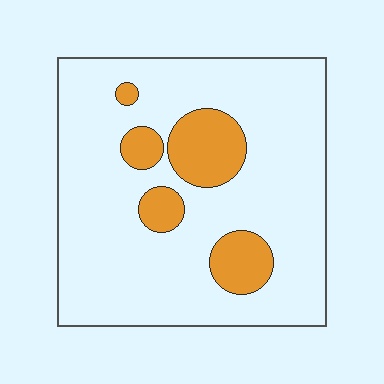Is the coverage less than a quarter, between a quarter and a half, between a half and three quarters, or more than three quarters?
Less than a quarter.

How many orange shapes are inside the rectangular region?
5.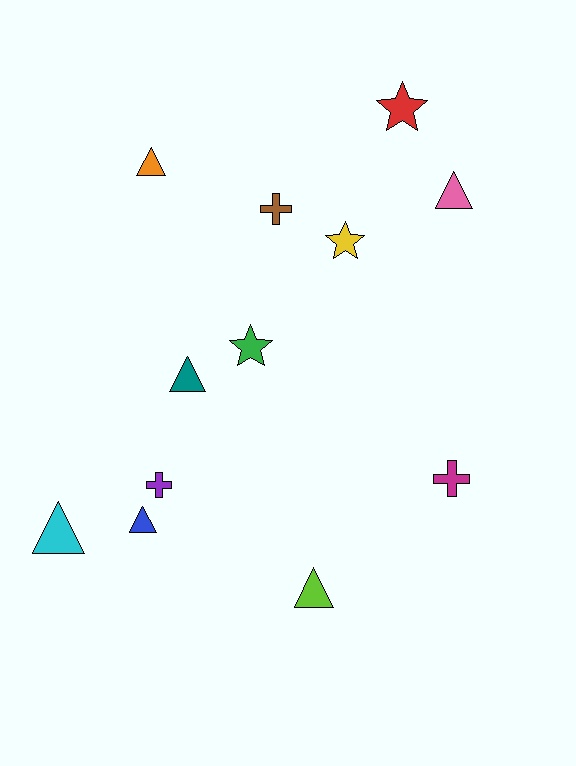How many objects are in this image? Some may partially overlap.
There are 12 objects.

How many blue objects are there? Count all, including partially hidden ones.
There is 1 blue object.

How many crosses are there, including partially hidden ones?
There are 3 crosses.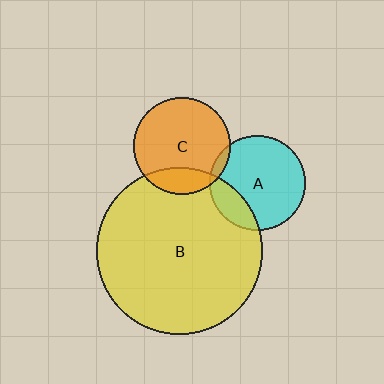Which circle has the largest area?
Circle B (yellow).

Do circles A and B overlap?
Yes.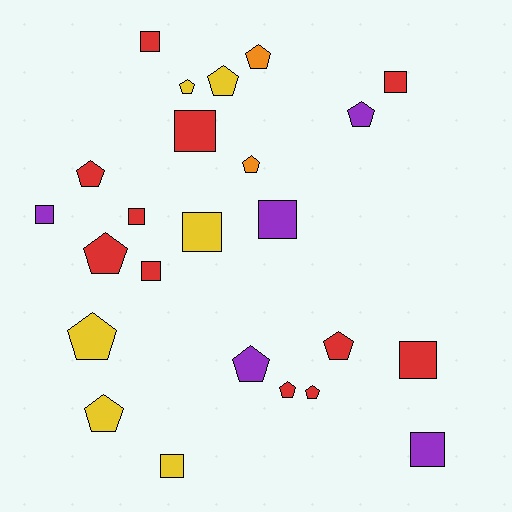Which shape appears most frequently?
Pentagon, with 13 objects.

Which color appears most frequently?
Red, with 11 objects.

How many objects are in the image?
There are 24 objects.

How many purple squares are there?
There are 3 purple squares.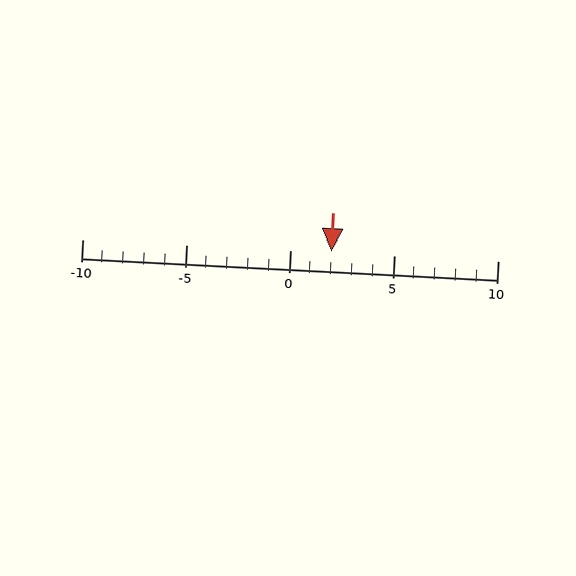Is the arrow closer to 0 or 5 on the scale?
The arrow is closer to 0.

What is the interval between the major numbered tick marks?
The major tick marks are spaced 5 units apart.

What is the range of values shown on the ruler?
The ruler shows values from -10 to 10.